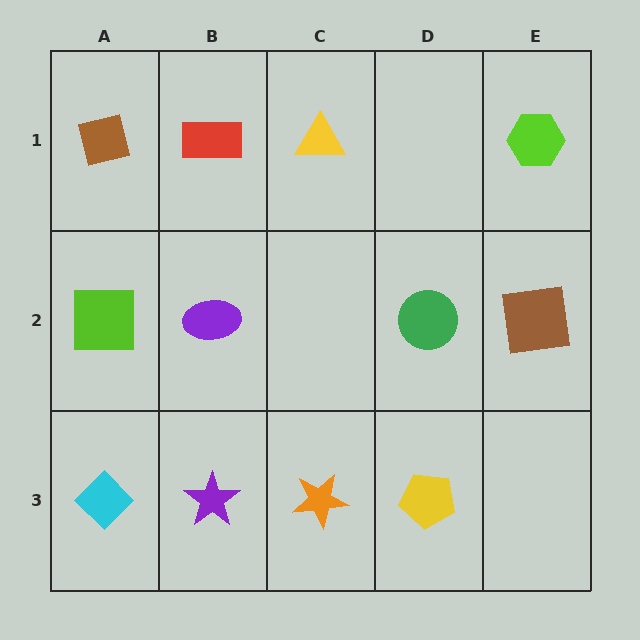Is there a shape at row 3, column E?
No, that cell is empty.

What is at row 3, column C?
An orange star.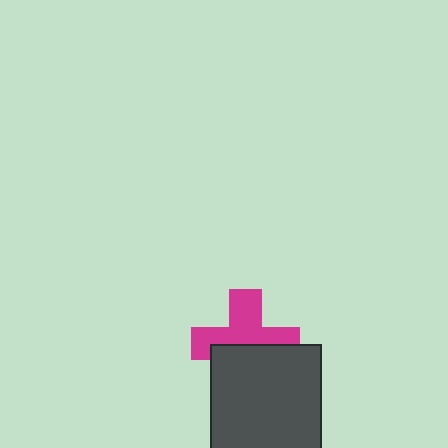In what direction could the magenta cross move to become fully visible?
The magenta cross could move up. That would shift it out from behind the dark gray rectangle entirely.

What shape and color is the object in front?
The object in front is a dark gray rectangle.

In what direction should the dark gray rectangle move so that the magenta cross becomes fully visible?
The dark gray rectangle should move down. That is the shortest direction to clear the overlap and leave the magenta cross fully visible.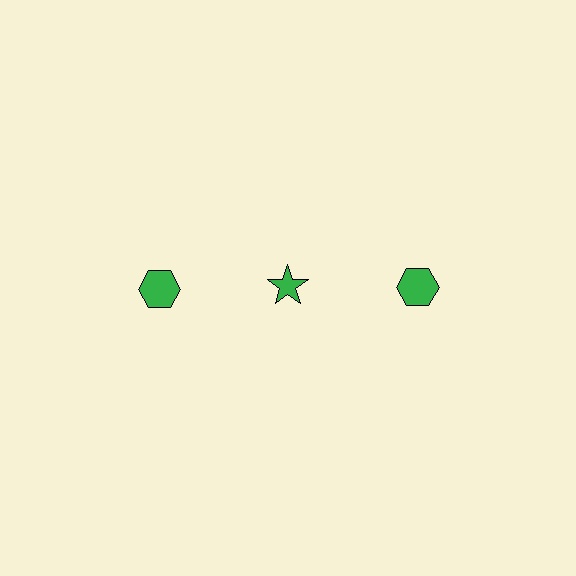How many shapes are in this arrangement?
There are 3 shapes arranged in a grid pattern.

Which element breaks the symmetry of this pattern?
The green star in the top row, second from left column breaks the symmetry. All other shapes are green hexagons.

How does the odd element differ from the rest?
It has a different shape: star instead of hexagon.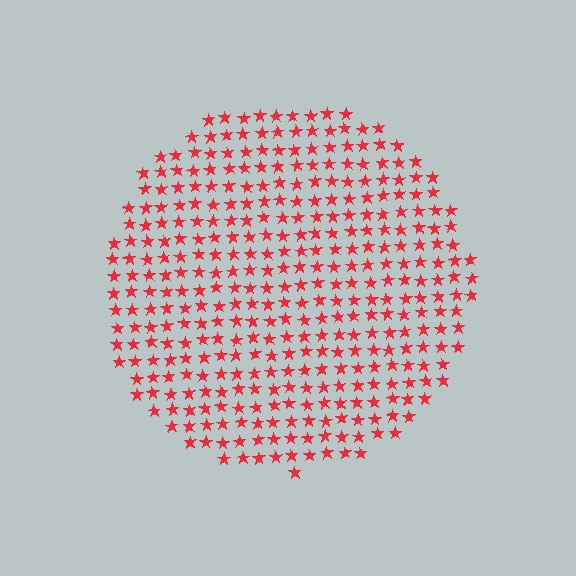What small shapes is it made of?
It is made of small stars.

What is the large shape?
The large shape is a circle.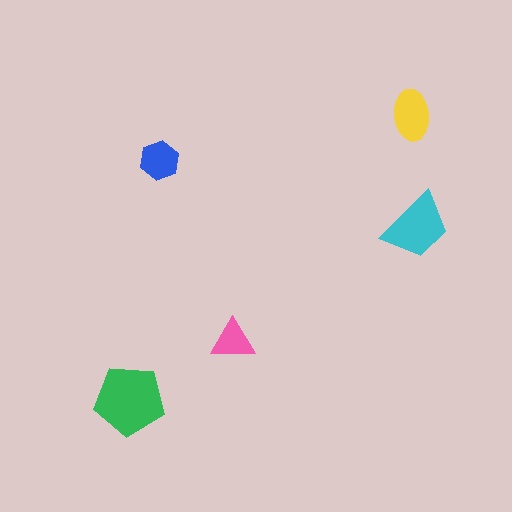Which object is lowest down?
The green pentagon is bottommost.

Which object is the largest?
The green pentagon.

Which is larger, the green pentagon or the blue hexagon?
The green pentagon.